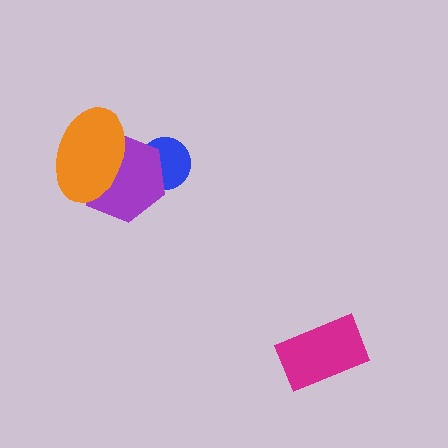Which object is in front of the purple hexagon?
The orange ellipse is in front of the purple hexagon.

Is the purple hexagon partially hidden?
Yes, it is partially covered by another shape.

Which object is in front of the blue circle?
The purple hexagon is in front of the blue circle.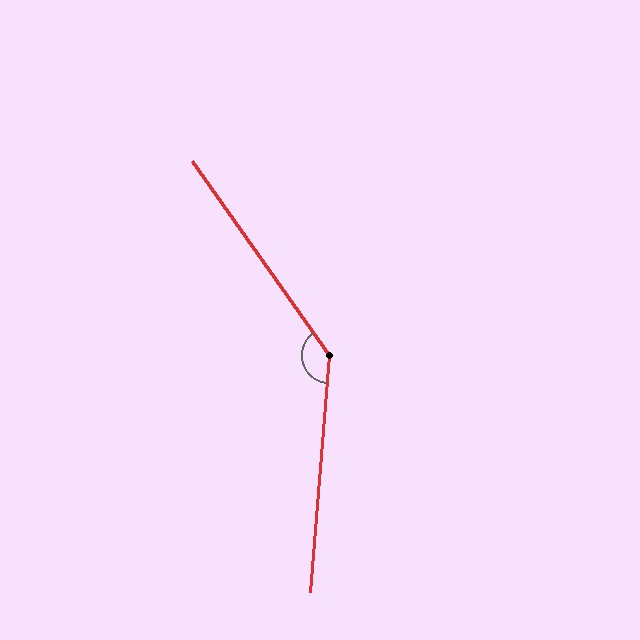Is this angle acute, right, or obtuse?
It is obtuse.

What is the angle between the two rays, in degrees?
Approximately 140 degrees.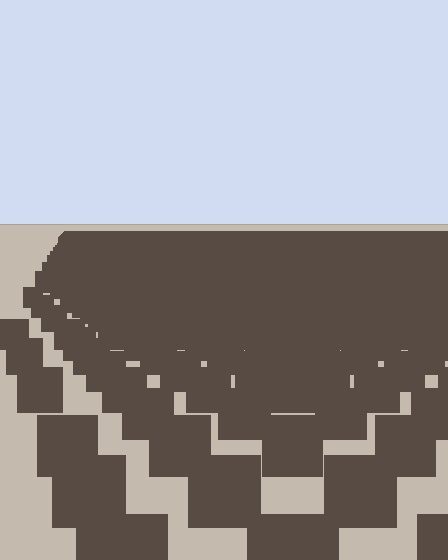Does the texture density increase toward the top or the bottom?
Density increases toward the top.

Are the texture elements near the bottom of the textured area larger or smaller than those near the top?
Larger. Near the bottom, elements are closer to the viewer and appear at a bigger on-screen size.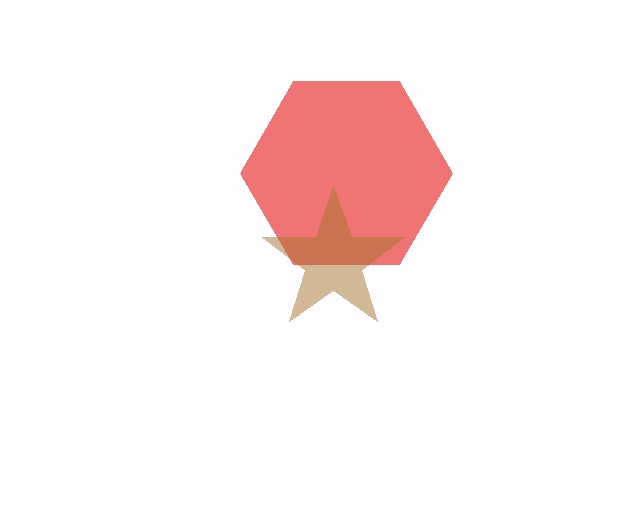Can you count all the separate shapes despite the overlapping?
Yes, there are 2 separate shapes.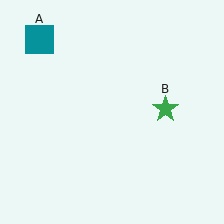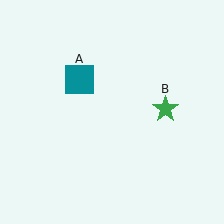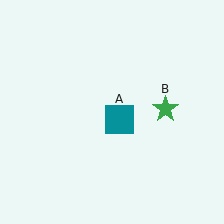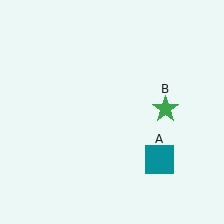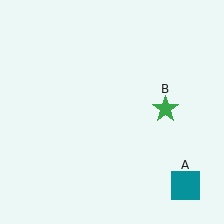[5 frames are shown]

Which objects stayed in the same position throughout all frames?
Green star (object B) remained stationary.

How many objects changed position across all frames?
1 object changed position: teal square (object A).